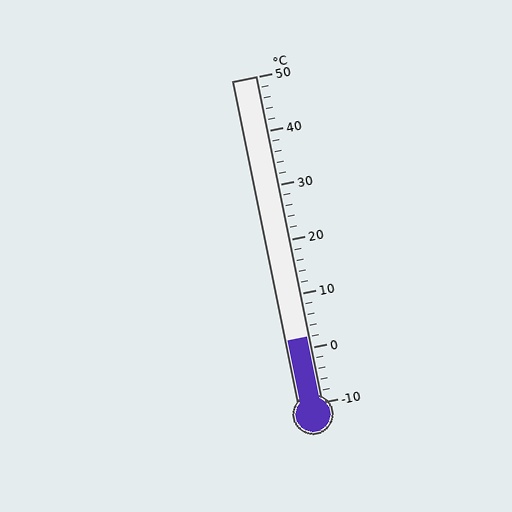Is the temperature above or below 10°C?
The temperature is below 10°C.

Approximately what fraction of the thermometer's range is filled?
The thermometer is filled to approximately 20% of its range.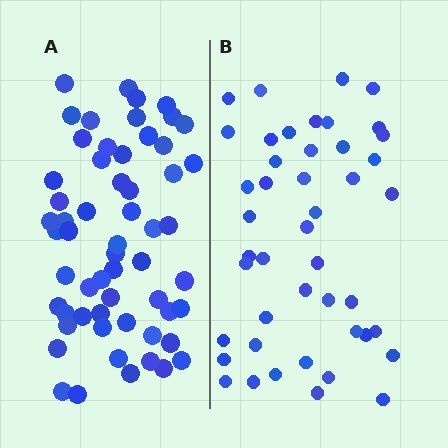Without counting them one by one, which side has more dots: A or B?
Region A (the left region) has more dots.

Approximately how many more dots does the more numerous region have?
Region A has approximately 15 more dots than region B.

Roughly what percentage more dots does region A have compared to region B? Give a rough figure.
About 30% more.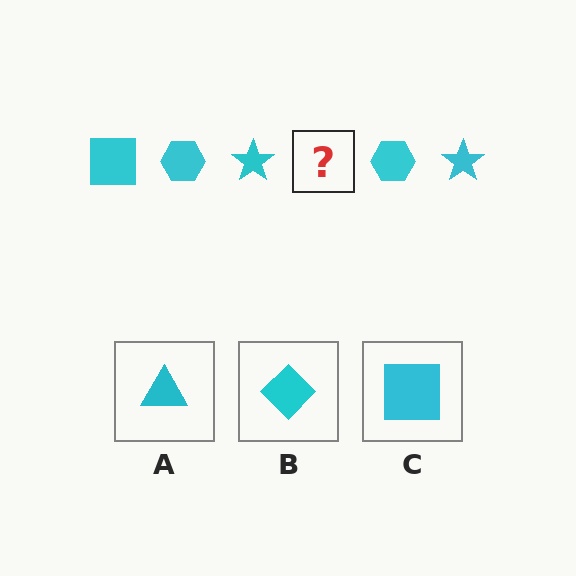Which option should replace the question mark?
Option C.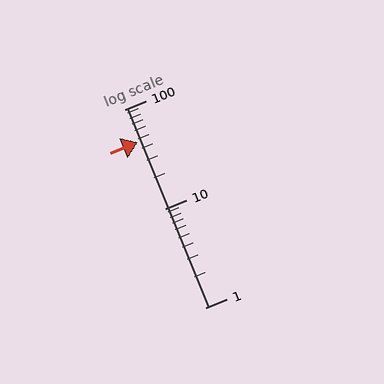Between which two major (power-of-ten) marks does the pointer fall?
The pointer is between 10 and 100.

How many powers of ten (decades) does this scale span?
The scale spans 2 decades, from 1 to 100.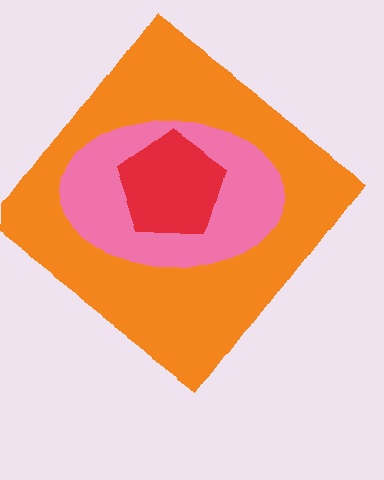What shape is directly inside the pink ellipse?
The red pentagon.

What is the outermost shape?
The orange diamond.